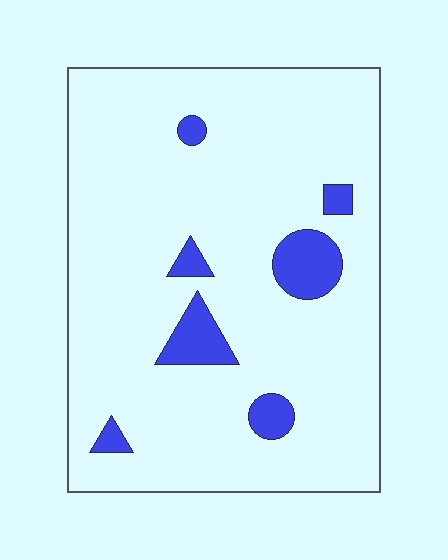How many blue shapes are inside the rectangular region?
7.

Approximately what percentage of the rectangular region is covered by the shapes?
Approximately 10%.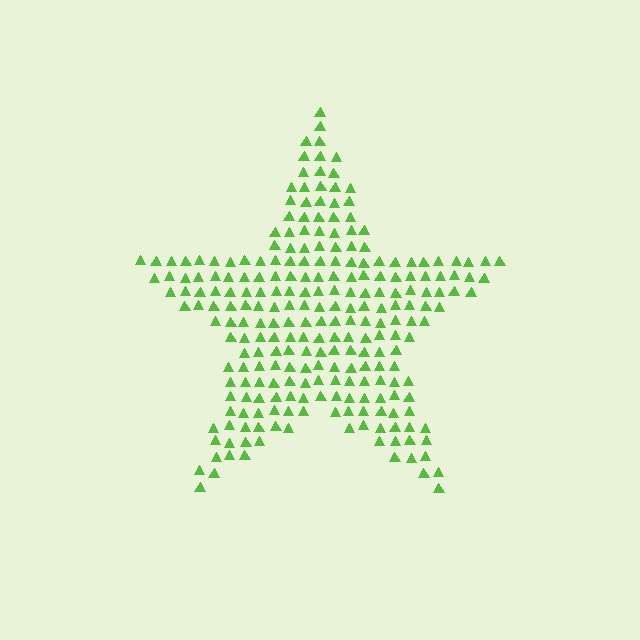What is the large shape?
The large shape is a star.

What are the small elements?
The small elements are triangles.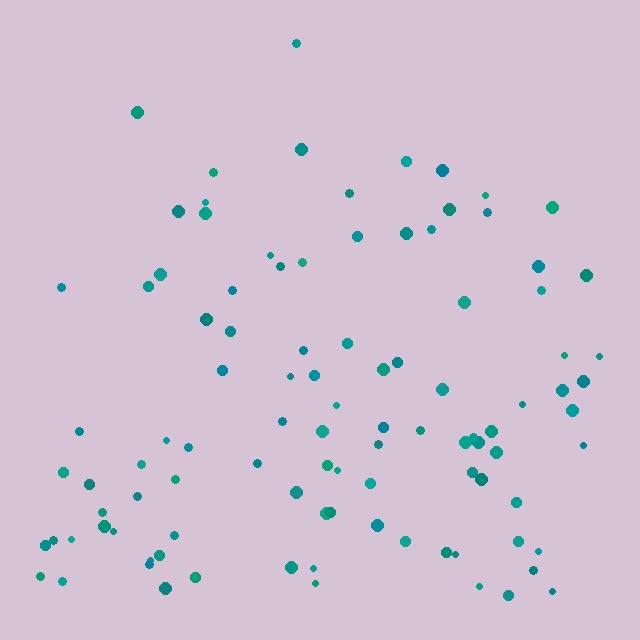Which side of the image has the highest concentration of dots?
The bottom.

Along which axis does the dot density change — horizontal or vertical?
Vertical.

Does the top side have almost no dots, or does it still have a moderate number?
Still a moderate number, just noticeably fewer than the bottom.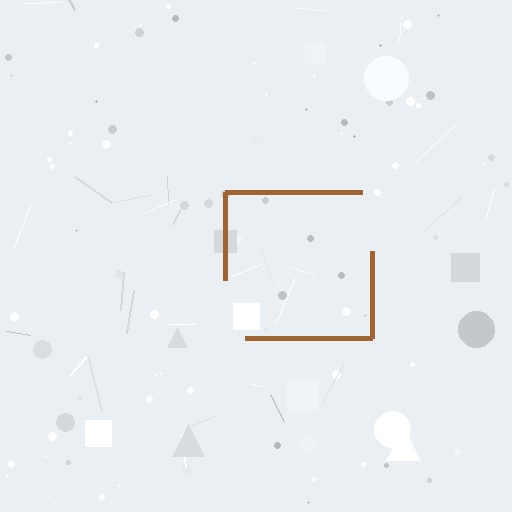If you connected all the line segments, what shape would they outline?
They would outline a square.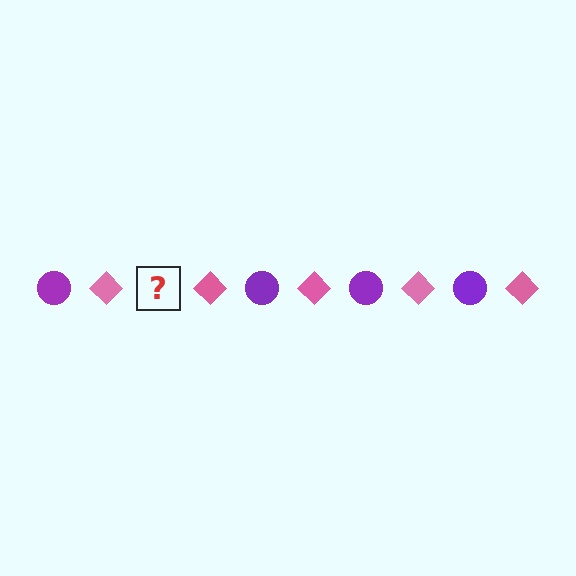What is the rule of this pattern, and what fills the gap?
The rule is that the pattern alternates between purple circle and pink diamond. The gap should be filled with a purple circle.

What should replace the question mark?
The question mark should be replaced with a purple circle.